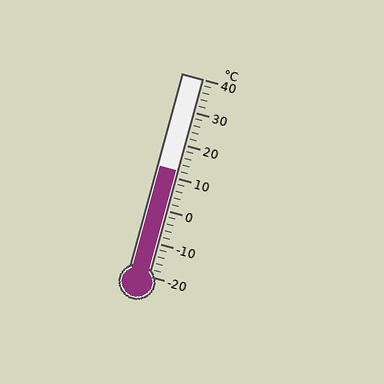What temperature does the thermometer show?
The thermometer shows approximately 12°C.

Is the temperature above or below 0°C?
The temperature is above 0°C.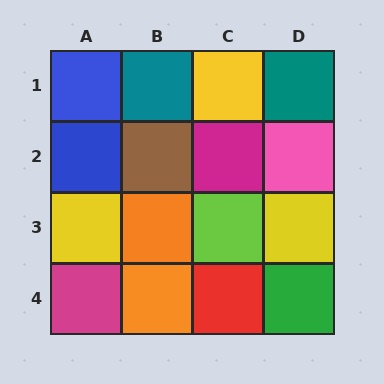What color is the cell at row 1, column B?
Teal.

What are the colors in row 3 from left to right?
Yellow, orange, lime, yellow.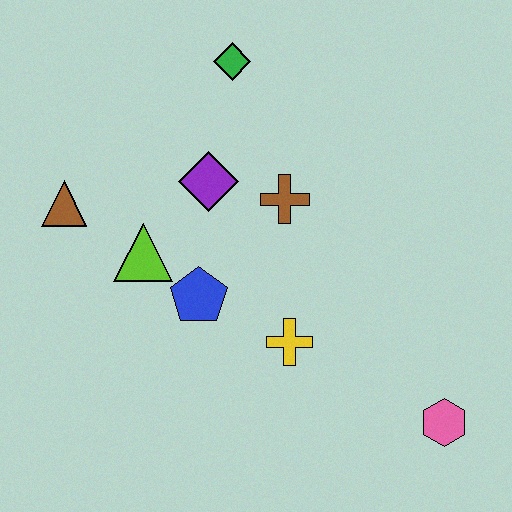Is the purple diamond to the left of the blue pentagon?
No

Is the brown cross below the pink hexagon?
No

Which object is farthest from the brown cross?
The pink hexagon is farthest from the brown cross.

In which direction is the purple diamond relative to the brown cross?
The purple diamond is to the left of the brown cross.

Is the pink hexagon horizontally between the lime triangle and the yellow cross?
No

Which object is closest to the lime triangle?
The blue pentagon is closest to the lime triangle.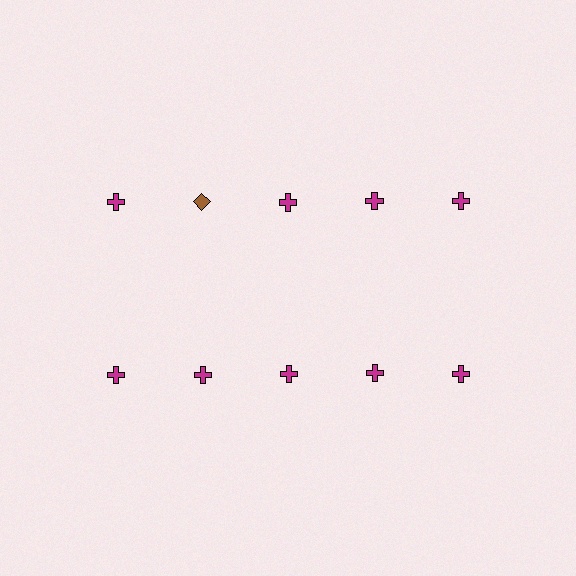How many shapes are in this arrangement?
There are 10 shapes arranged in a grid pattern.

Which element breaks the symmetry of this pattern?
The brown diamond in the top row, second from left column breaks the symmetry. All other shapes are magenta crosses.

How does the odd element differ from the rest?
It differs in both color (brown instead of magenta) and shape (diamond instead of cross).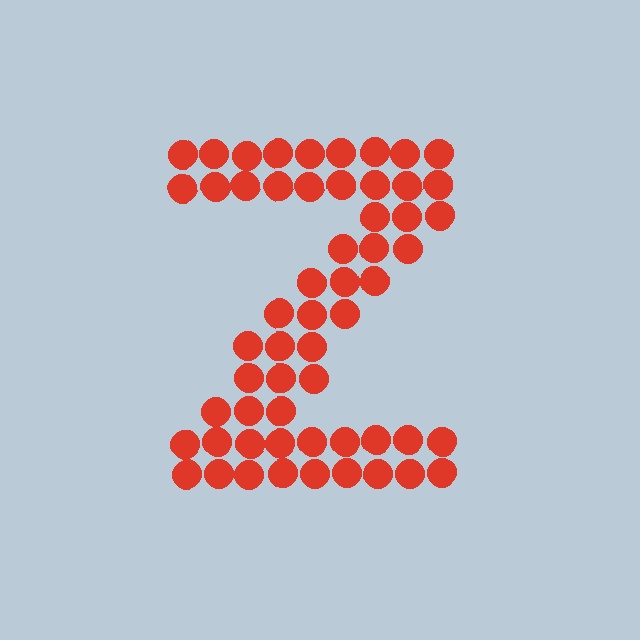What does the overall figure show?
The overall figure shows the letter Z.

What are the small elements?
The small elements are circles.